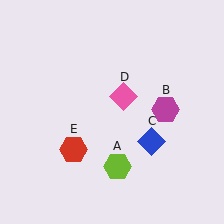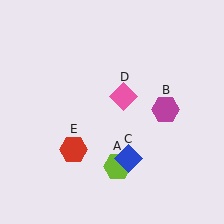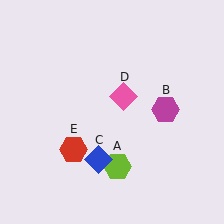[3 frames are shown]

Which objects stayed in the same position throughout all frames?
Lime hexagon (object A) and magenta hexagon (object B) and pink diamond (object D) and red hexagon (object E) remained stationary.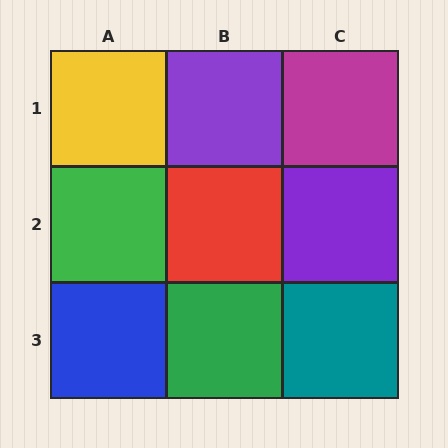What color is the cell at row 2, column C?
Purple.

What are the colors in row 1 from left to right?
Yellow, purple, magenta.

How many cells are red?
1 cell is red.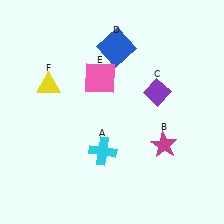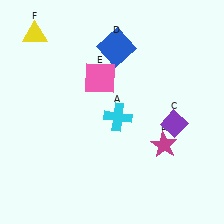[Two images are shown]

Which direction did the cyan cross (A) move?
The cyan cross (A) moved up.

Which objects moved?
The objects that moved are: the cyan cross (A), the purple diamond (C), the yellow triangle (F).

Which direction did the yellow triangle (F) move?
The yellow triangle (F) moved up.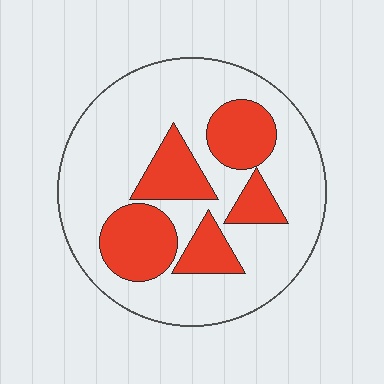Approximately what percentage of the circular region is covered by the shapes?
Approximately 30%.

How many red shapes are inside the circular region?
5.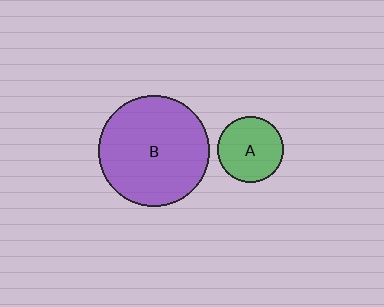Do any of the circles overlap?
No, none of the circles overlap.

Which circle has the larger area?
Circle B (purple).